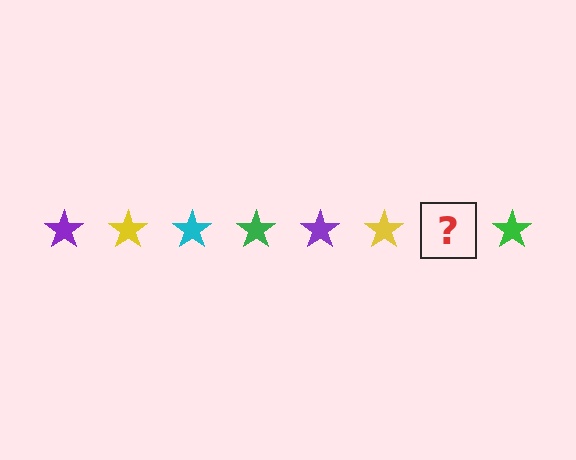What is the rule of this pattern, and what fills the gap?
The rule is that the pattern cycles through purple, yellow, cyan, green stars. The gap should be filled with a cyan star.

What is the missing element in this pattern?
The missing element is a cyan star.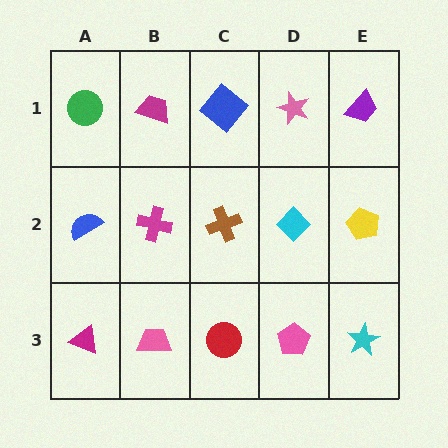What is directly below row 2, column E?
A cyan star.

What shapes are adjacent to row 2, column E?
A purple trapezoid (row 1, column E), a cyan star (row 3, column E), a cyan diamond (row 2, column D).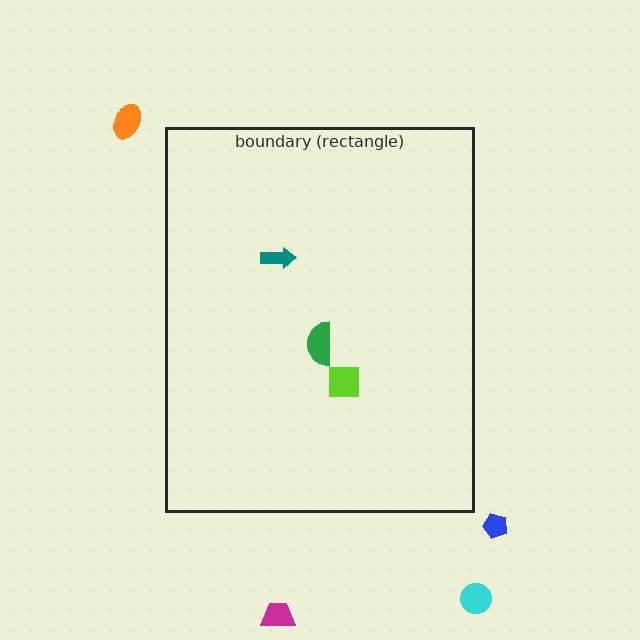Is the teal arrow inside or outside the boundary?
Inside.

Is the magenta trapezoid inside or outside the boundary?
Outside.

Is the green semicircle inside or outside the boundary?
Inside.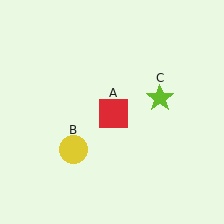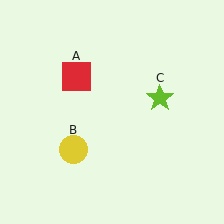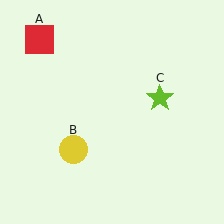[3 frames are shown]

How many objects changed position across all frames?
1 object changed position: red square (object A).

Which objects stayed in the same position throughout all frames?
Yellow circle (object B) and lime star (object C) remained stationary.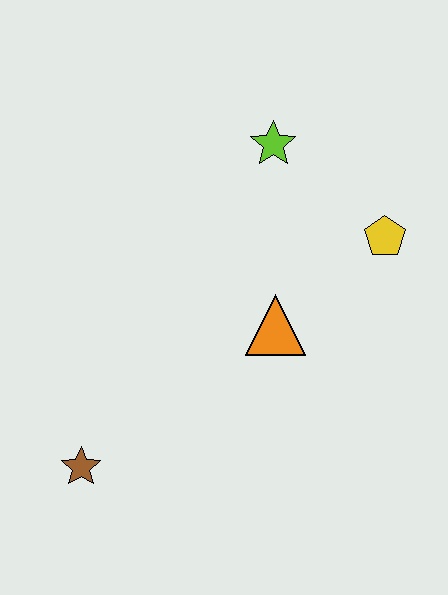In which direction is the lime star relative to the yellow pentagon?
The lime star is to the left of the yellow pentagon.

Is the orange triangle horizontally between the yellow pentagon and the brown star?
Yes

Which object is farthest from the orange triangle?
The brown star is farthest from the orange triangle.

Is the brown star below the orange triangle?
Yes